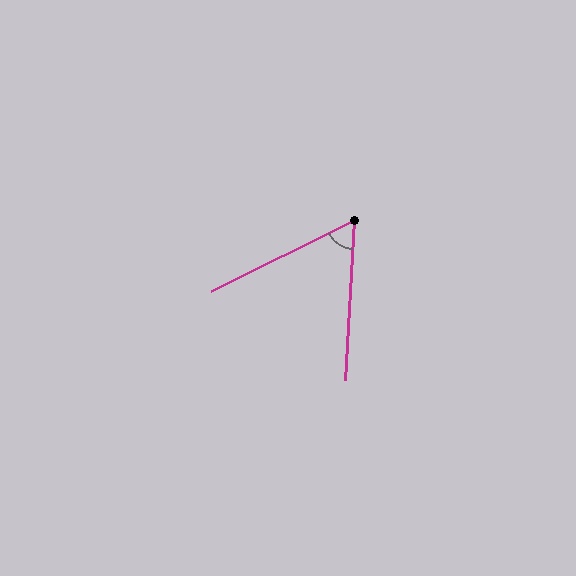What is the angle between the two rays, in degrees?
Approximately 61 degrees.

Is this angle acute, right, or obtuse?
It is acute.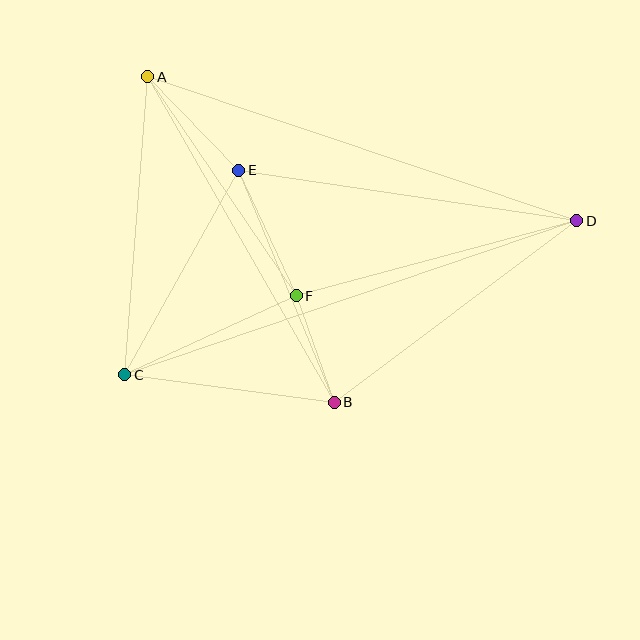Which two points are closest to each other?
Points B and F are closest to each other.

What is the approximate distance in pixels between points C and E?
The distance between C and E is approximately 234 pixels.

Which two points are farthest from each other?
Points C and D are farthest from each other.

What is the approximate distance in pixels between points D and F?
The distance between D and F is approximately 291 pixels.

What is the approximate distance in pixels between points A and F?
The distance between A and F is approximately 265 pixels.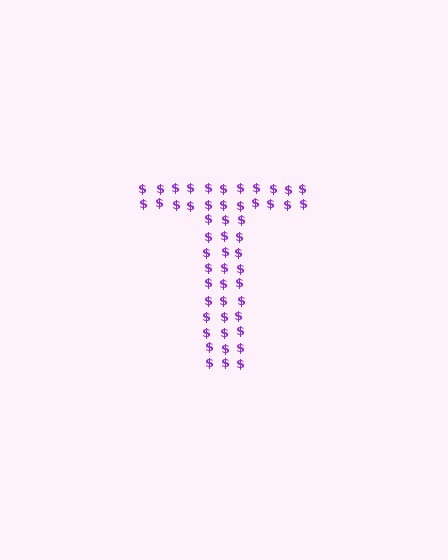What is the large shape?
The large shape is the letter T.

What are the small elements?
The small elements are dollar signs.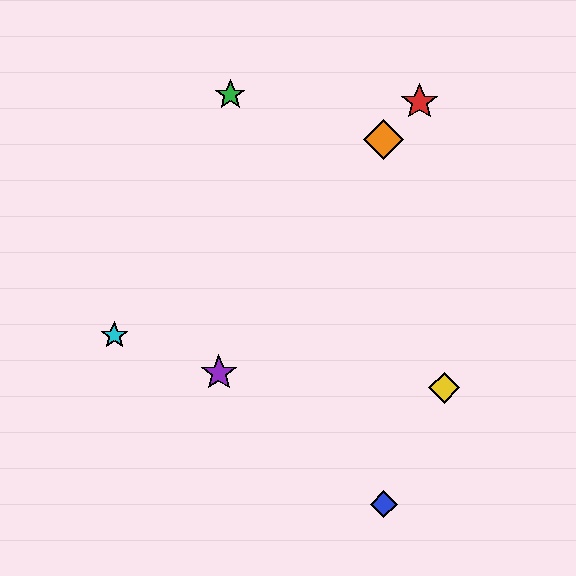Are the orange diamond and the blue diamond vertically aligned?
Yes, both are at x≈384.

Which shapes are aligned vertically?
The blue diamond, the orange diamond are aligned vertically.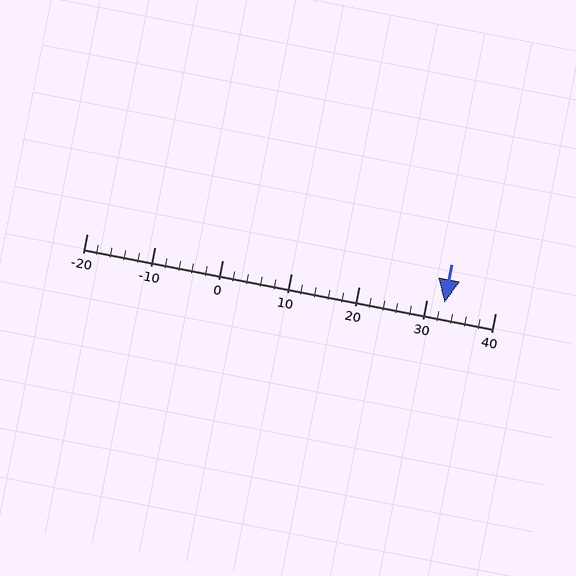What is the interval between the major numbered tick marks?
The major tick marks are spaced 10 units apart.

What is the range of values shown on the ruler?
The ruler shows values from -20 to 40.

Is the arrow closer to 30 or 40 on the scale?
The arrow is closer to 30.